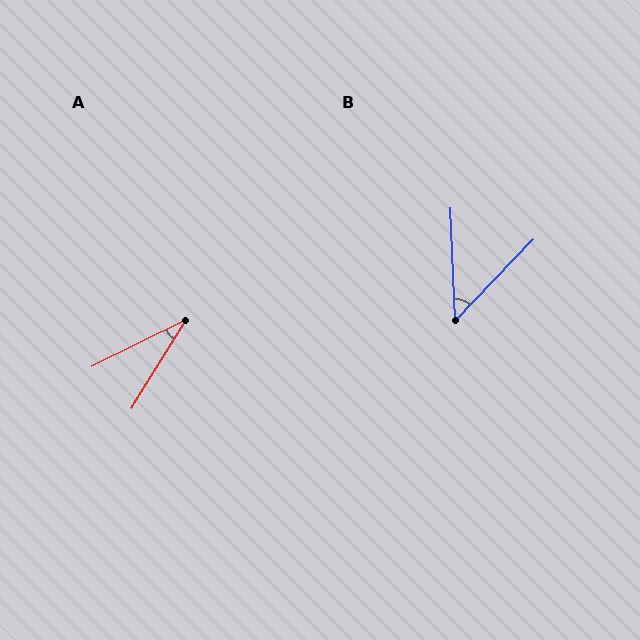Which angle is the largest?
B, at approximately 46 degrees.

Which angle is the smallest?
A, at approximately 32 degrees.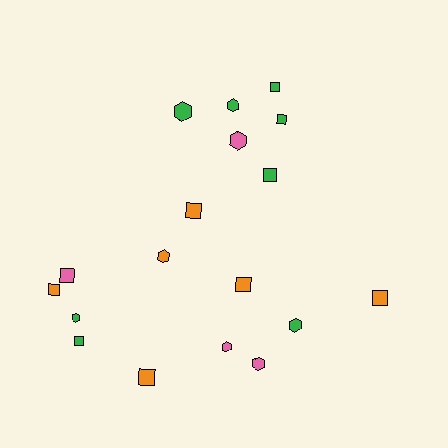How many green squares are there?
There are 4 green squares.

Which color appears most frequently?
Green, with 8 objects.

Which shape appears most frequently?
Square, with 10 objects.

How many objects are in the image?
There are 18 objects.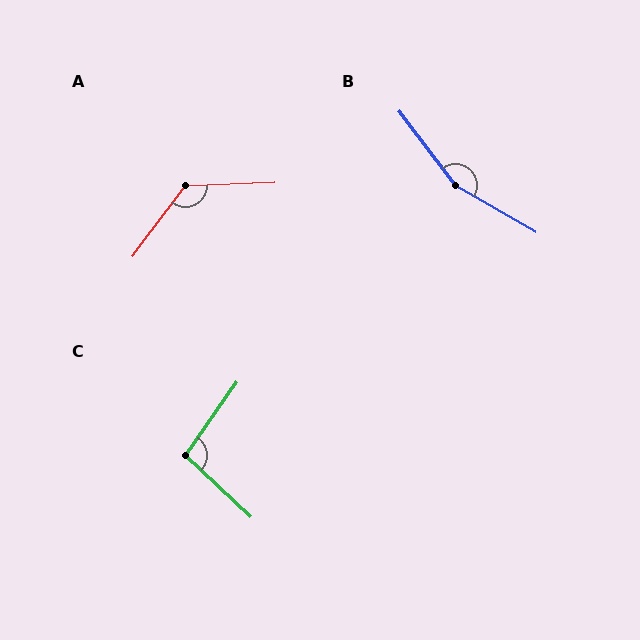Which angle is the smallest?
C, at approximately 99 degrees.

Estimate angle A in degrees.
Approximately 129 degrees.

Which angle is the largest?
B, at approximately 157 degrees.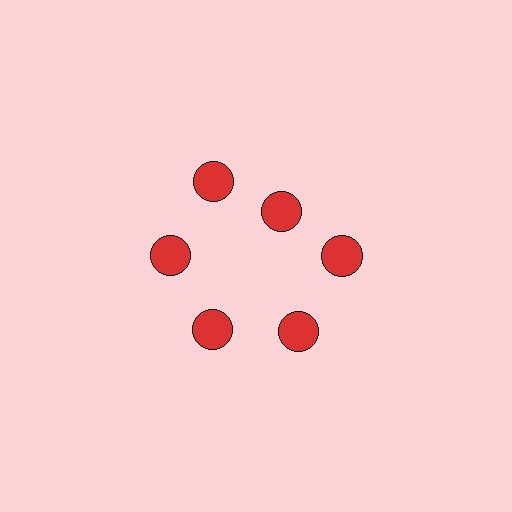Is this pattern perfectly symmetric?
No. The 6 red circles are arranged in a ring, but one element near the 1 o'clock position is pulled inward toward the center, breaking the 6-fold rotational symmetry.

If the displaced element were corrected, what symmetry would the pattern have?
It would have 6-fold rotational symmetry — the pattern would map onto itself every 60 degrees.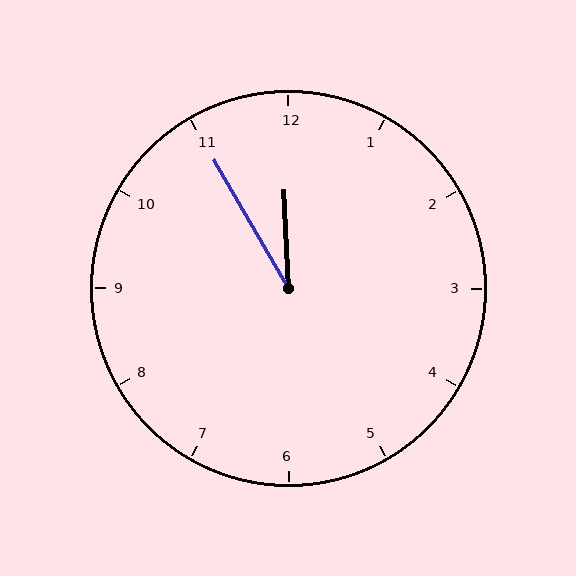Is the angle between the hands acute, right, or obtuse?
It is acute.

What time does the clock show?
11:55.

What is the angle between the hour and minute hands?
Approximately 28 degrees.